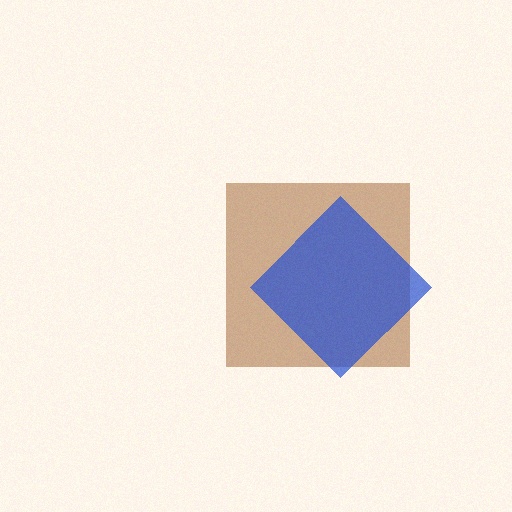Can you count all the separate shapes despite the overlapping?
Yes, there are 2 separate shapes.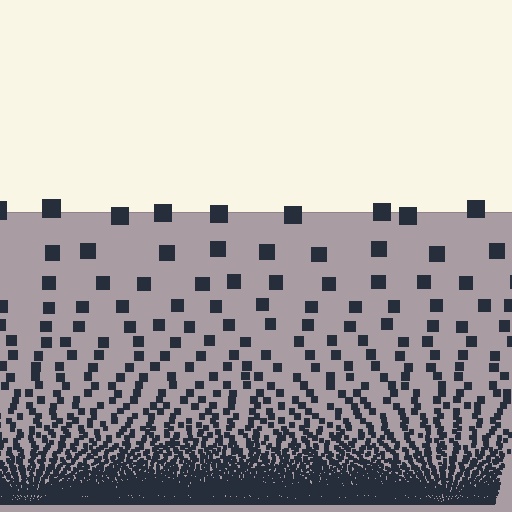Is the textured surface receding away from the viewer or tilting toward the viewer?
The surface appears to tilt toward the viewer. Texture elements get larger and sparser toward the top.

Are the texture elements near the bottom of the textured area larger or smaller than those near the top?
Smaller. The gradient is inverted — elements near the bottom are smaller and denser.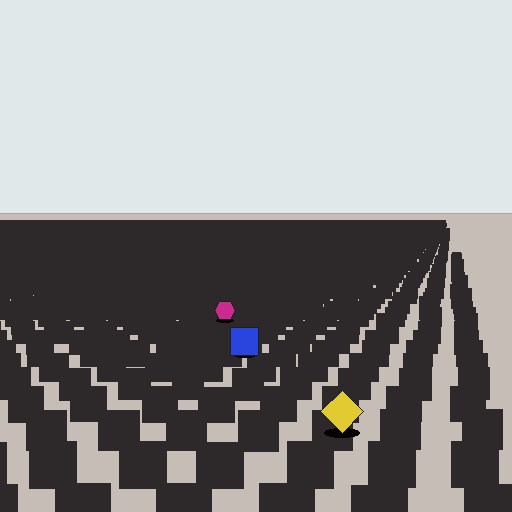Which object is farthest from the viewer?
The magenta hexagon is farthest from the viewer. It appears smaller and the ground texture around it is denser.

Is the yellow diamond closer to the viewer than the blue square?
Yes. The yellow diamond is closer — you can tell from the texture gradient: the ground texture is coarser near it.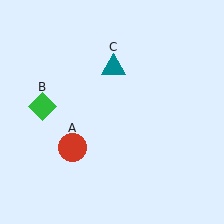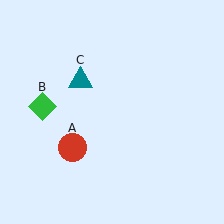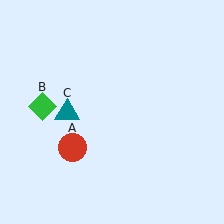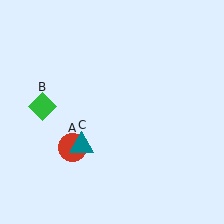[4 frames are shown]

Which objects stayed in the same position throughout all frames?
Red circle (object A) and green diamond (object B) remained stationary.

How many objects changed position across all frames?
1 object changed position: teal triangle (object C).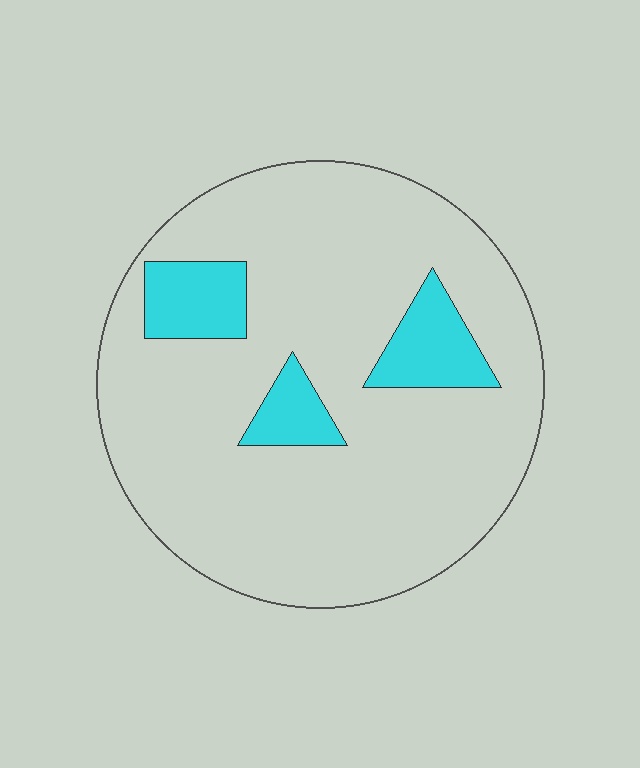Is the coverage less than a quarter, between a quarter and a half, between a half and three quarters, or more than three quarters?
Less than a quarter.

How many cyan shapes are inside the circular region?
3.